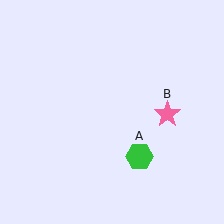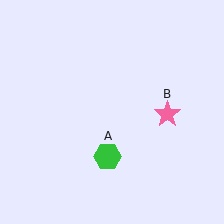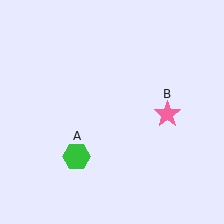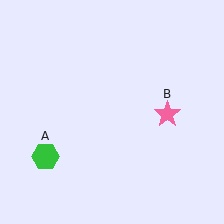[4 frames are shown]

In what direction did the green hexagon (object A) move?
The green hexagon (object A) moved left.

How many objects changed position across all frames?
1 object changed position: green hexagon (object A).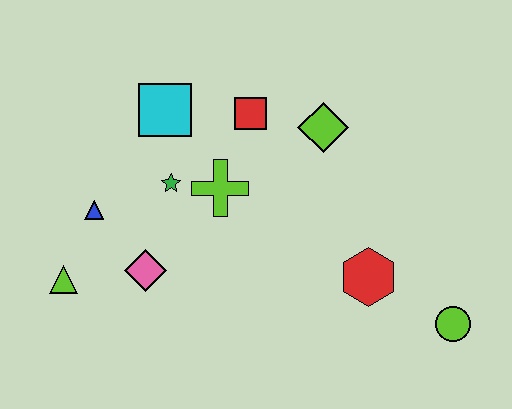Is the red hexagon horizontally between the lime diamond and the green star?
No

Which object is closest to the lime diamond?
The red square is closest to the lime diamond.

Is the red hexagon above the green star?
No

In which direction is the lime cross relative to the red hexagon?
The lime cross is to the left of the red hexagon.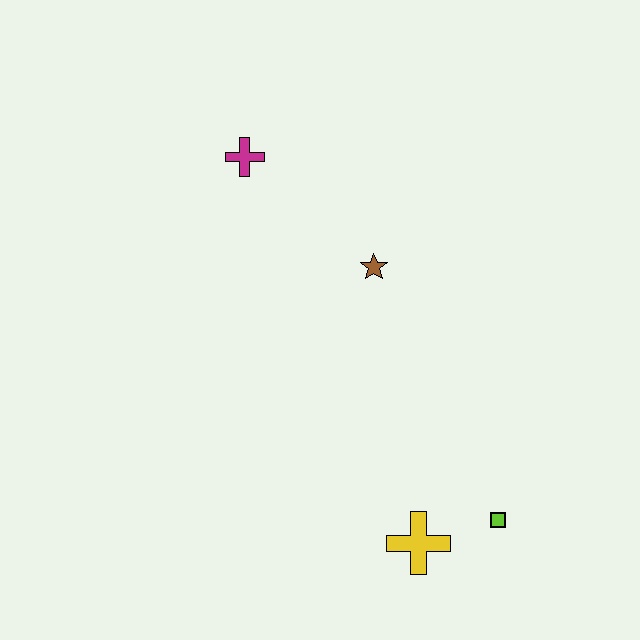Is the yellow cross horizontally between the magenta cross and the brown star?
No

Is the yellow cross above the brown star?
No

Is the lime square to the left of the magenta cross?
No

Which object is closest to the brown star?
The magenta cross is closest to the brown star.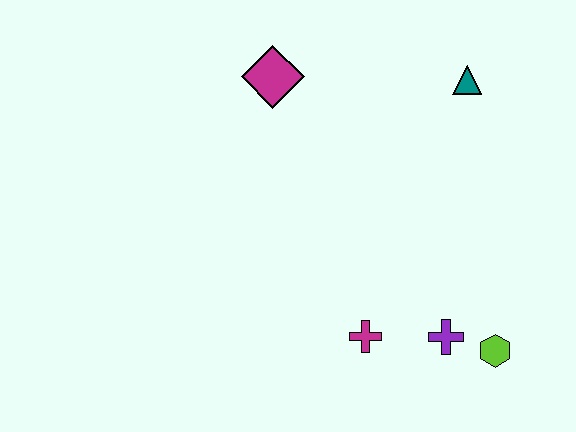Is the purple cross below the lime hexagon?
No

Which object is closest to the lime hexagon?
The purple cross is closest to the lime hexagon.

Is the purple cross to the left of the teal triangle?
Yes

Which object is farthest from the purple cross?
The magenta diamond is farthest from the purple cross.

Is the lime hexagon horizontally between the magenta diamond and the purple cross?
No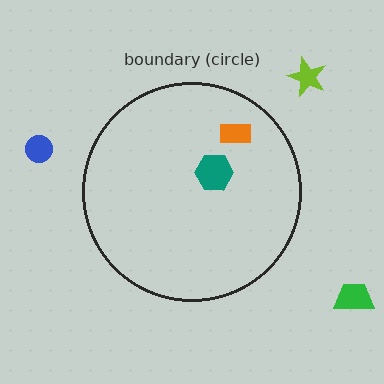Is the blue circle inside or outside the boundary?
Outside.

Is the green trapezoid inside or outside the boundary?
Outside.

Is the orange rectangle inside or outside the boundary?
Inside.